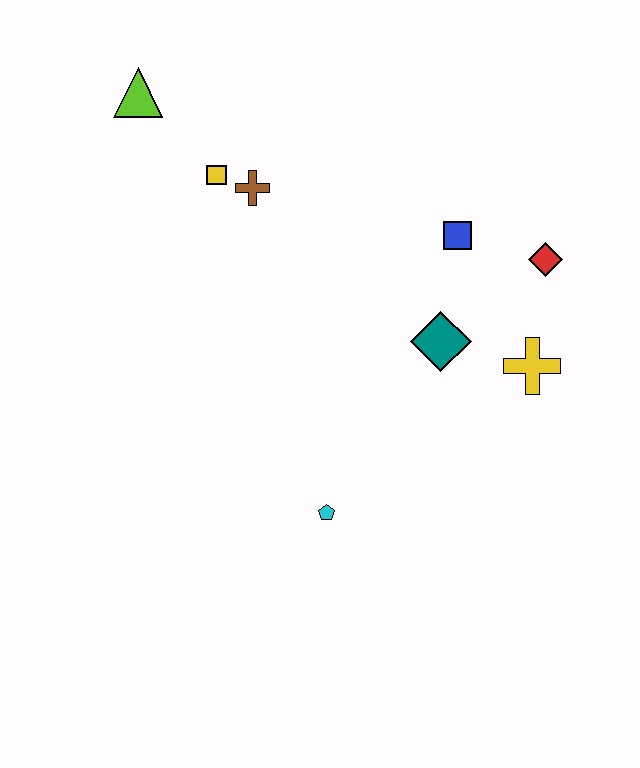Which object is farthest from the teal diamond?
The lime triangle is farthest from the teal diamond.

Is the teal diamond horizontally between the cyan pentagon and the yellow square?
No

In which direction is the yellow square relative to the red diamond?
The yellow square is to the left of the red diamond.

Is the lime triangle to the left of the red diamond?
Yes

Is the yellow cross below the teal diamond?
Yes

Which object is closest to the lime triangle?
The yellow square is closest to the lime triangle.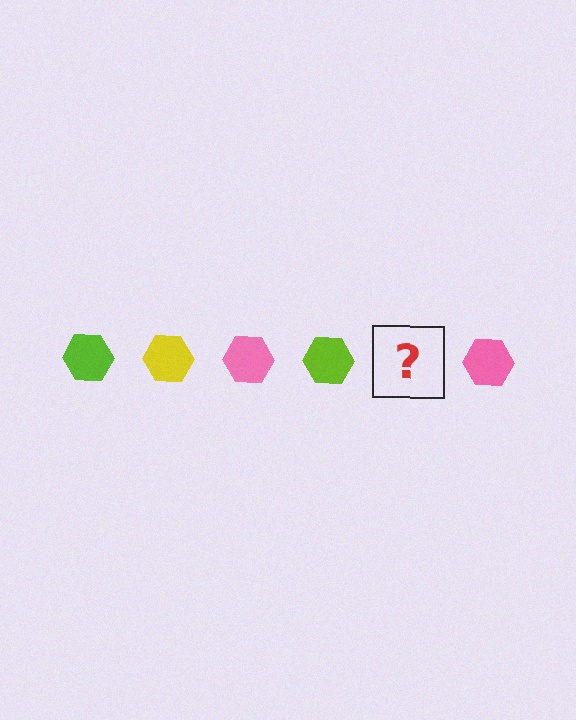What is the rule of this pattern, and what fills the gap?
The rule is that the pattern cycles through lime, yellow, pink hexagons. The gap should be filled with a yellow hexagon.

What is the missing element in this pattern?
The missing element is a yellow hexagon.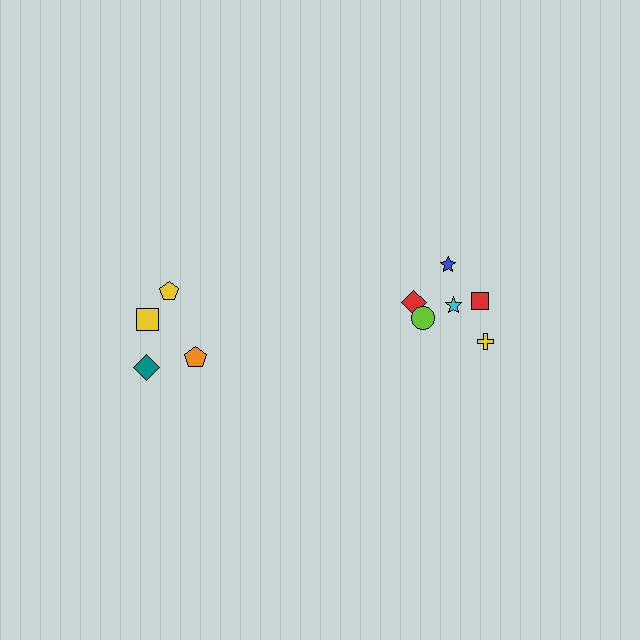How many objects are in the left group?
There are 4 objects.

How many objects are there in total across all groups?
There are 10 objects.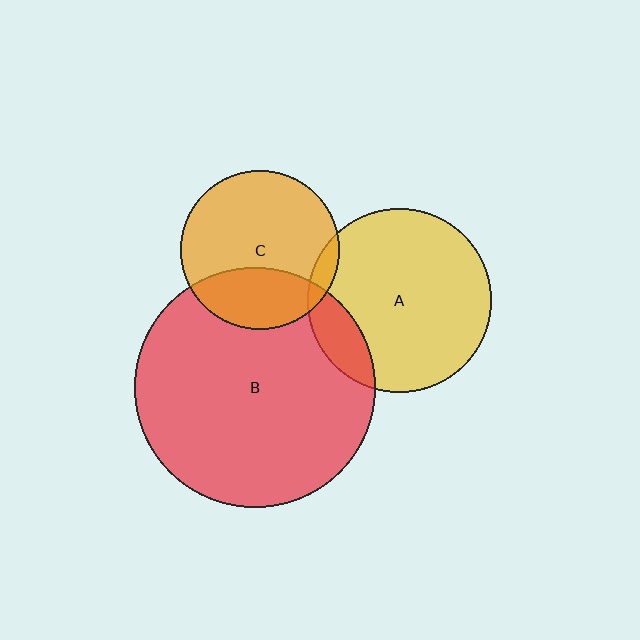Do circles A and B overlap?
Yes.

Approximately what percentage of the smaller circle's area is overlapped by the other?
Approximately 15%.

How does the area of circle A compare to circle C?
Approximately 1.4 times.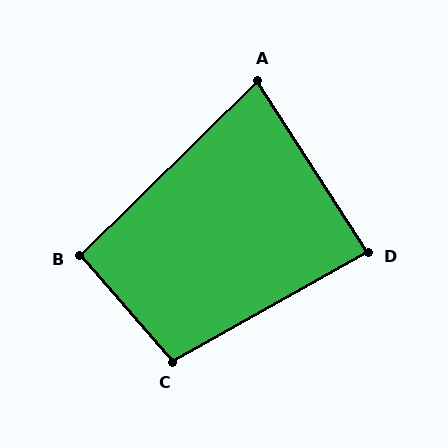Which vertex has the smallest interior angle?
A, at approximately 78 degrees.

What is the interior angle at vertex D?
Approximately 86 degrees (approximately right).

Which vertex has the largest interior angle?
C, at approximately 102 degrees.